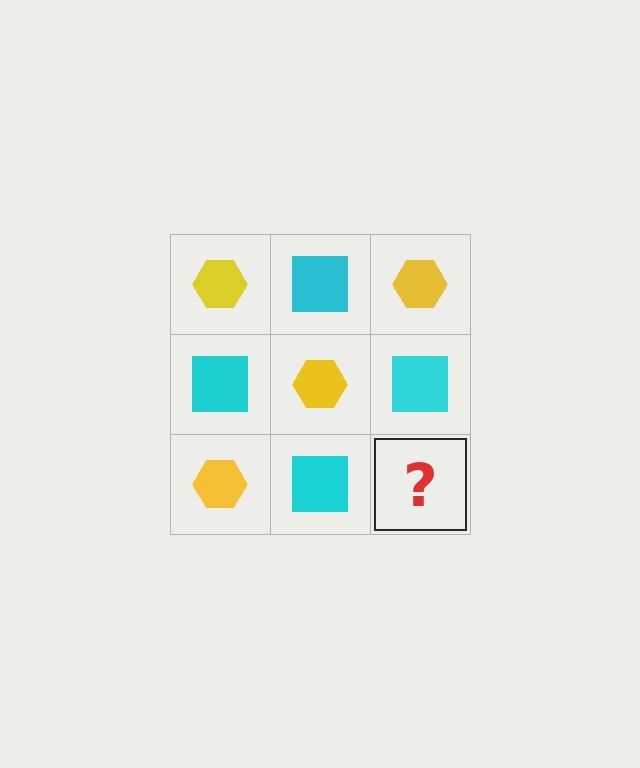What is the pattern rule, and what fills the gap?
The rule is that it alternates yellow hexagon and cyan square in a checkerboard pattern. The gap should be filled with a yellow hexagon.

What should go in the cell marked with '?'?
The missing cell should contain a yellow hexagon.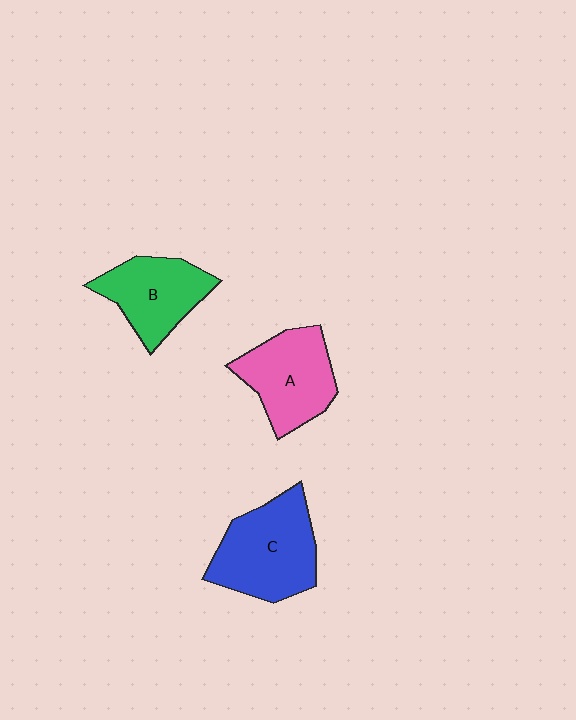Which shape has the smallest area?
Shape B (green).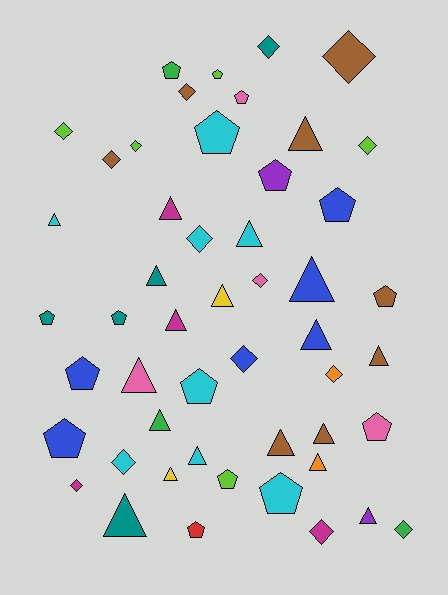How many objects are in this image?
There are 50 objects.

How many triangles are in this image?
There are 19 triangles.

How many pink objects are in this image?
There are 4 pink objects.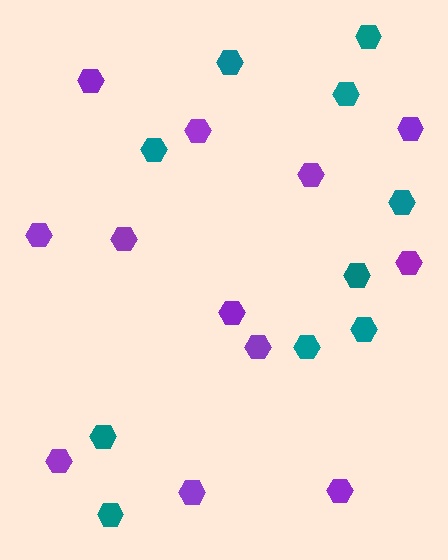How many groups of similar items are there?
There are 2 groups: one group of teal hexagons (10) and one group of purple hexagons (12).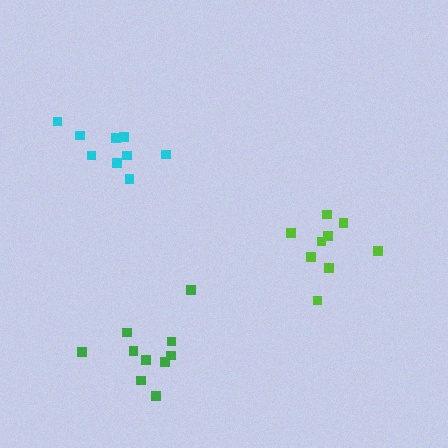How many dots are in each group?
Group 1: 10 dots, Group 2: 9 dots, Group 3: 9 dots (28 total).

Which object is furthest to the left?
The cyan cluster is leftmost.